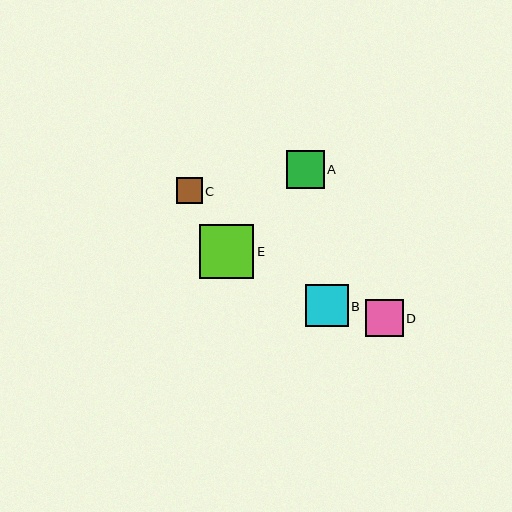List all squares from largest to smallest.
From largest to smallest: E, B, A, D, C.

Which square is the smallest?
Square C is the smallest with a size of approximately 26 pixels.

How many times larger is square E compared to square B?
Square E is approximately 1.3 times the size of square B.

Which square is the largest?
Square E is the largest with a size of approximately 54 pixels.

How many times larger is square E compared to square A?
Square E is approximately 1.4 times the size of square A.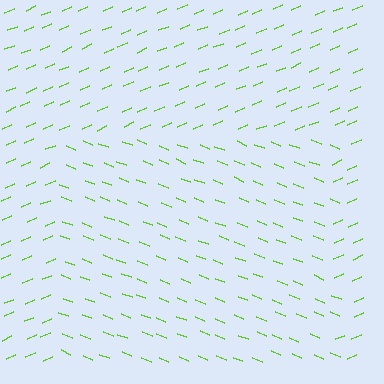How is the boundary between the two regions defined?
The boundary is defined purely by a change in line orientation (approximately 45 degrees difference). All lines are the same color and thickness.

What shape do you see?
I see a rectangle.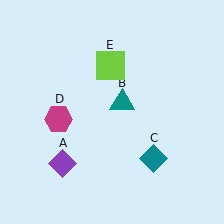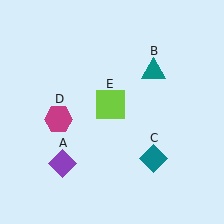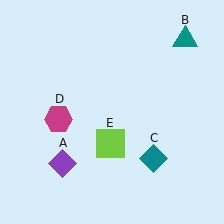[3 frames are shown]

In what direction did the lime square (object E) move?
The lime square (object E) moved down.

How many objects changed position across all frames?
2 objects changed position: teal triangle (object B), lime square (object E).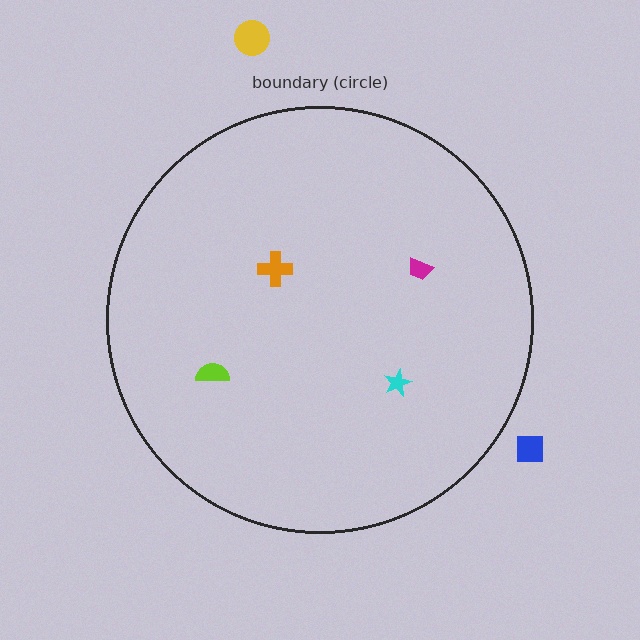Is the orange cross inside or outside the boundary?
Inside.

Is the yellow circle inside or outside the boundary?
Outside.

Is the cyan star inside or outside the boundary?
Inside.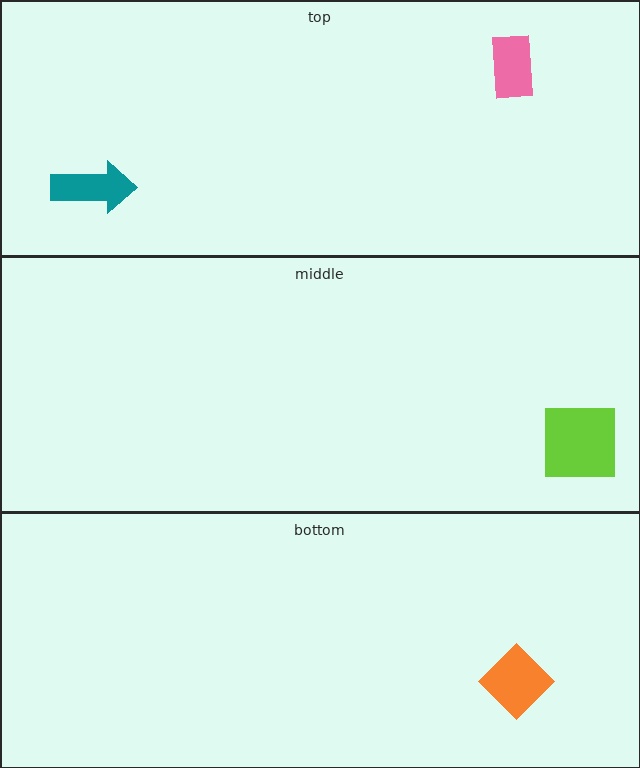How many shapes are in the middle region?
1.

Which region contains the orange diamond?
The bottom region.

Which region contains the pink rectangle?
The top region.